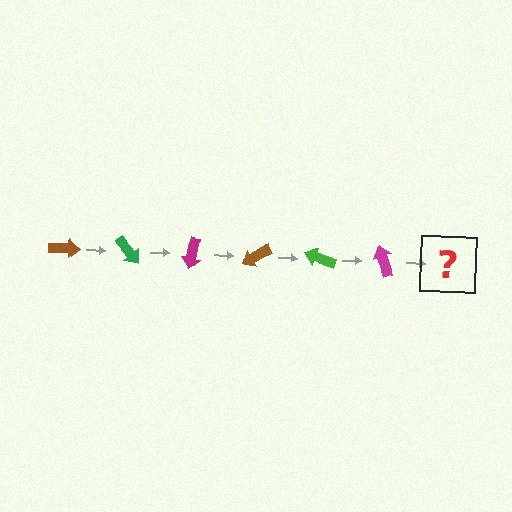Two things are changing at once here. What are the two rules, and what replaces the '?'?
The two rules are that it rotates 50 degrees each step and the color cycles through brown, green, and magenta. The '?' should be a brown arrow, rotated 300 degrees from the start.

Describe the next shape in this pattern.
It should be a brown arrow, rotated 300 degrees from the start.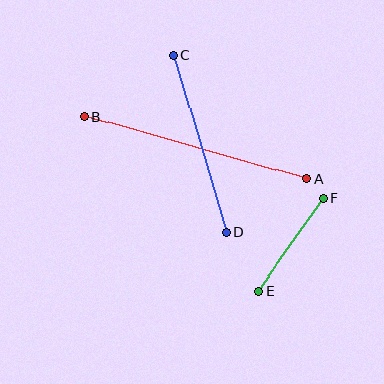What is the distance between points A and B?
The distance is approximately 232 pixels.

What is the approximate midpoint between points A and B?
The midpoint is at approximately (195, 148) pixels.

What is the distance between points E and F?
The distance is approximately 113 pixels.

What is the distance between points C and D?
The distance is approximately 184 pixels.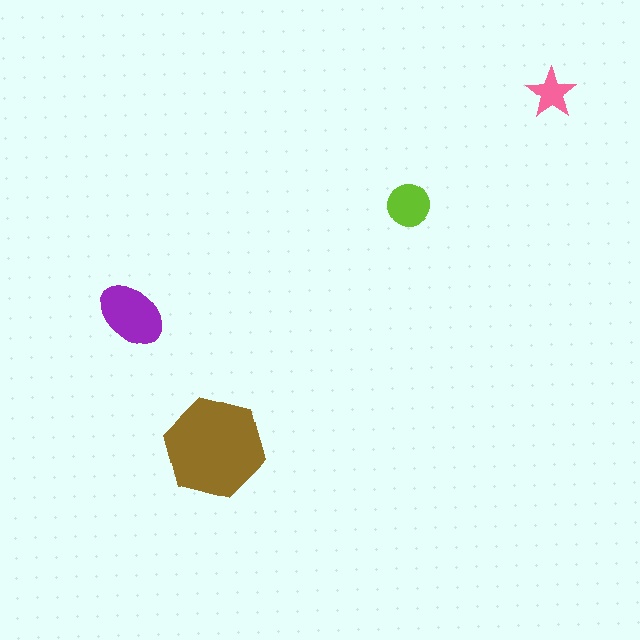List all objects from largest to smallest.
The brown hexagon, the purple ellipse, the lime circle, the pink star.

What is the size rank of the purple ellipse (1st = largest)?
2nd.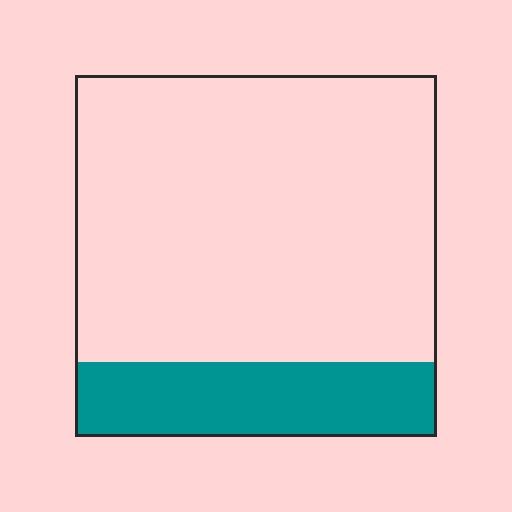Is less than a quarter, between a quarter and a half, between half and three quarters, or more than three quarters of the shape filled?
Less than a quarter.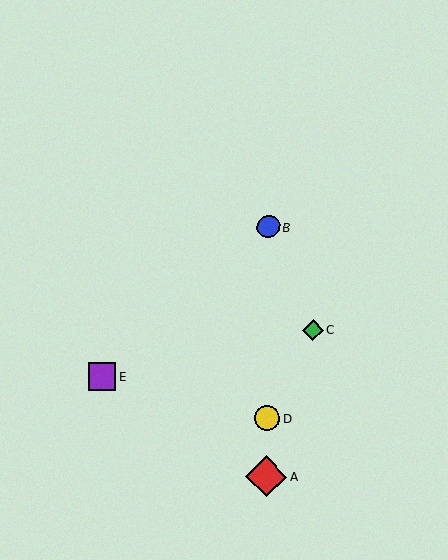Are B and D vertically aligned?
Yes, both are at x≈269.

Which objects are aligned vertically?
Objects A, B, D are aligned vertically.